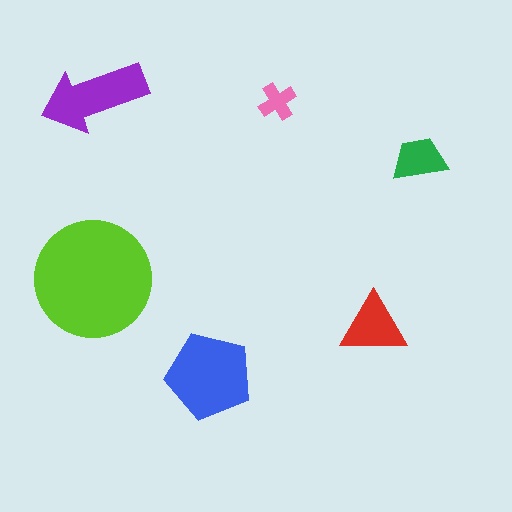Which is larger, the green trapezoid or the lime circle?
The lime circle.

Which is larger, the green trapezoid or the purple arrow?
The purple arrow.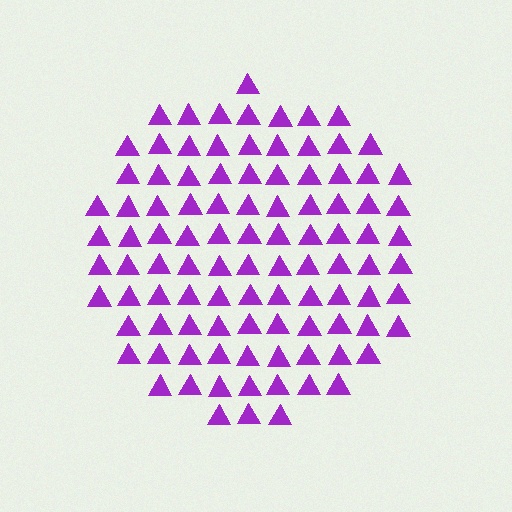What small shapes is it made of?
It is made of small triangles.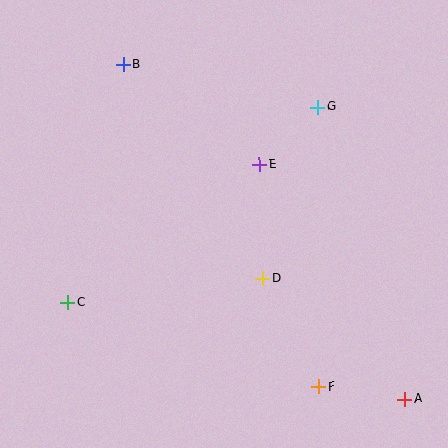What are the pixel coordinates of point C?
Point C is at (68, 303).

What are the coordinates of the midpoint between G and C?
The midpoint between G and C is at (193, 205).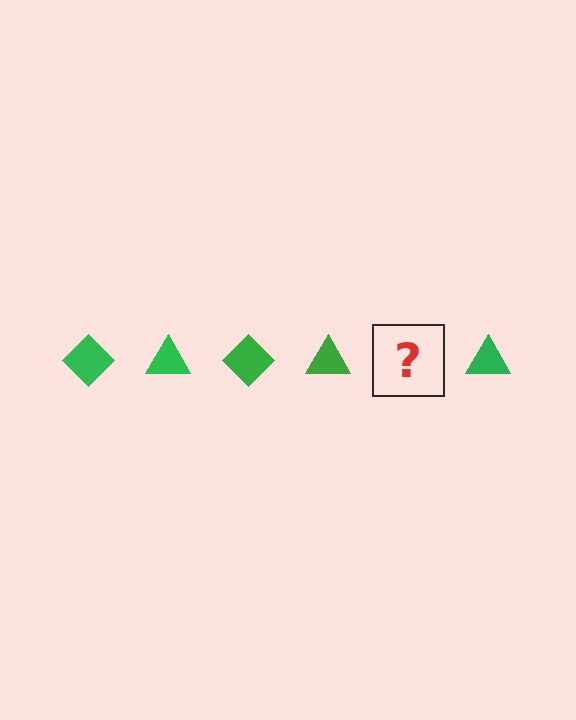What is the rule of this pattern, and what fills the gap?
The rule is that the pattern cycles through diamond, triangle shapes in green. The gap should be filled with a green diamond.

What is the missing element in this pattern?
The missing element is a green diamond.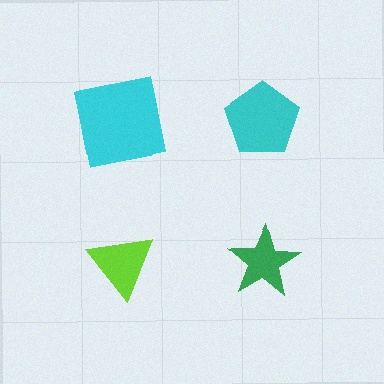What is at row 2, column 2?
A green star.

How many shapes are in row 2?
2 shapes.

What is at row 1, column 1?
A cyan square.